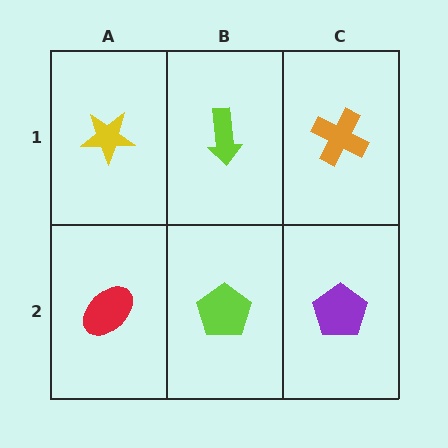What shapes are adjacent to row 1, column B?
A lime pentagon (row 2, column B), a yellow star (row 1, column A), an orange cross (row 1, column C).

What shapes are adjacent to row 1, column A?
A red ellipse (row 2, column A), a lime arrow (row 1, column B).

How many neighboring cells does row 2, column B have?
3.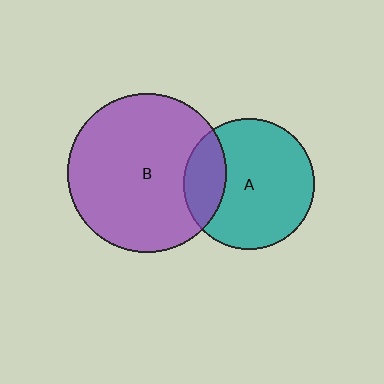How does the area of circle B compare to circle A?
Approximately 1.5 times.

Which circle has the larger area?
Circle B (purple).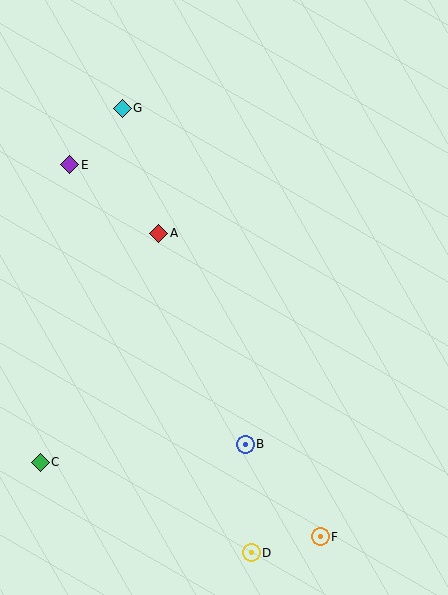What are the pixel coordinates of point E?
Point E is at (70, 165).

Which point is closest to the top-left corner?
Point G is closest to the top-left corner.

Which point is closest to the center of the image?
Point A at (159, 233) is closest to the center.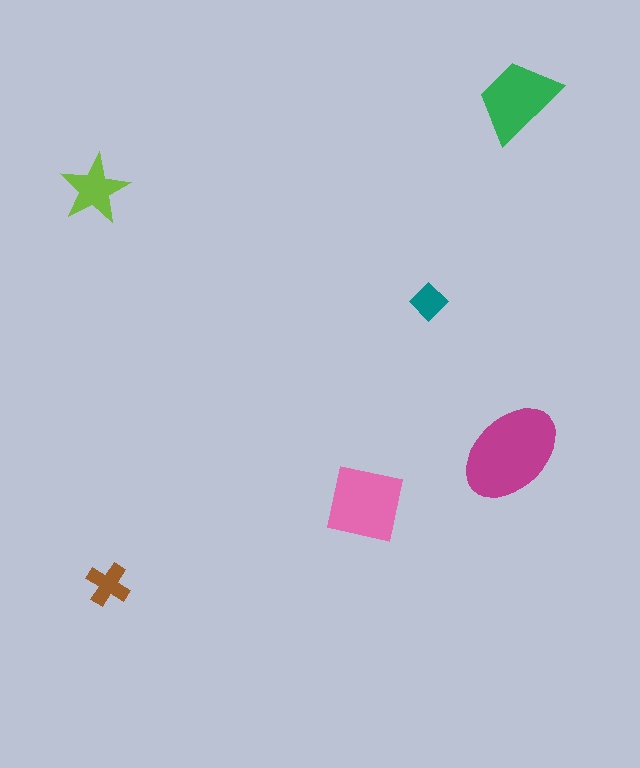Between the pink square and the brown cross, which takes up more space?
The pink square.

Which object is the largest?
The magenta ellipse.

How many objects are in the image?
There are 6 objects in the image.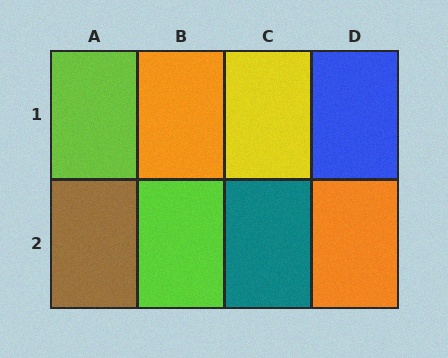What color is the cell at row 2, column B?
Lime.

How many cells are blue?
1 cell is blue.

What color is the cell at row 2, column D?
Orange.